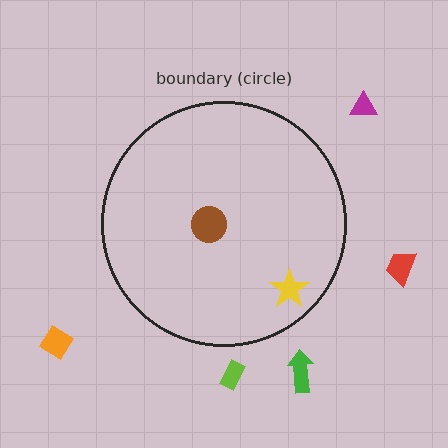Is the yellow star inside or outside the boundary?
Inside.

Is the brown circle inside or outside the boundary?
Inside.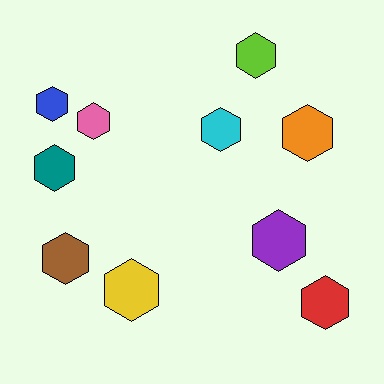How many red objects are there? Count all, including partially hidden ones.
There is 1 red object.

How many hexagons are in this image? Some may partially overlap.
There are 10 hexagons.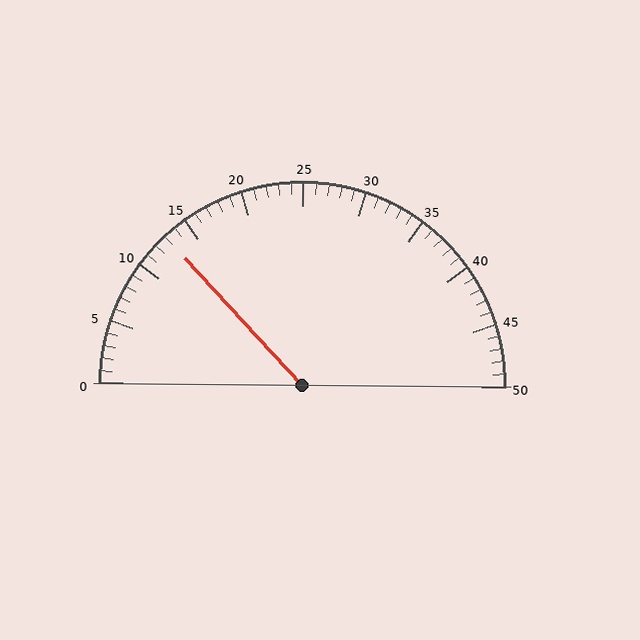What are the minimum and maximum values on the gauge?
The gauge ranges from 0 to 50.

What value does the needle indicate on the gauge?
The needle indicates approximately 13.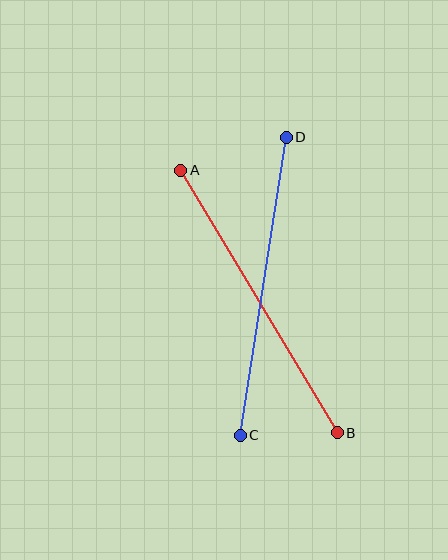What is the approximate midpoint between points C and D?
The midpoint is at approximately (263, 286) pixels.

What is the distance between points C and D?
The distance is approximately 301 pixels.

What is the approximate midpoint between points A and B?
The midpoint is at approximately (259, 302) pixels.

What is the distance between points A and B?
The distance is approximately 305 pixels.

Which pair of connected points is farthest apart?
Points A and B are farthest apart.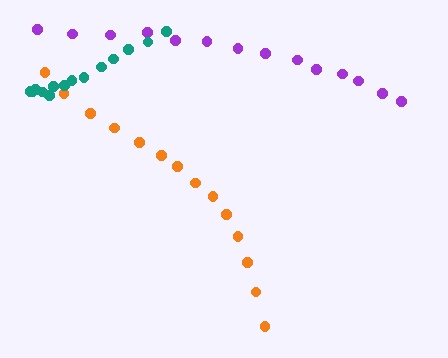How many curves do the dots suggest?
There are 3 distinct paths.